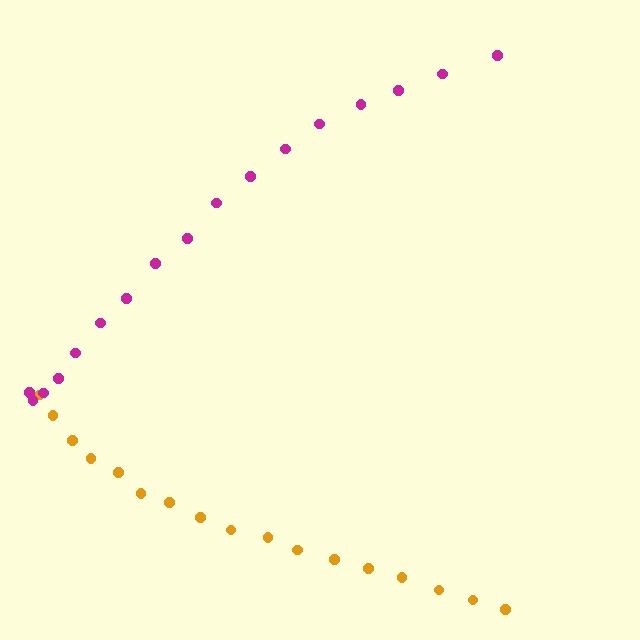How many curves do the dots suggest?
There are 2 distinct paths.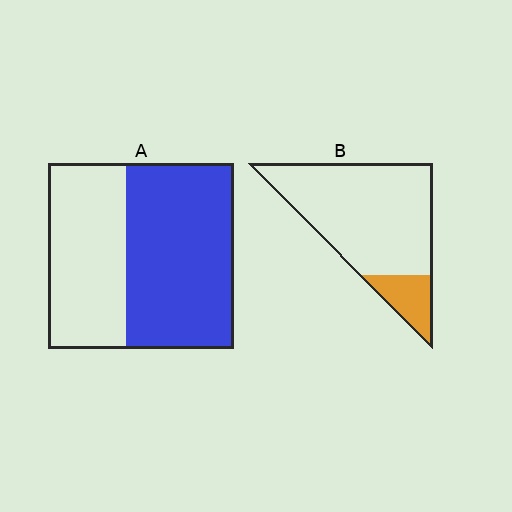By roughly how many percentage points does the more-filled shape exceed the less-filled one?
By roughly 40 percentage points (A over B).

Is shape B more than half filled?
No.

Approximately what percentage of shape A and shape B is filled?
A is approximately 60% and B is approximately 15%.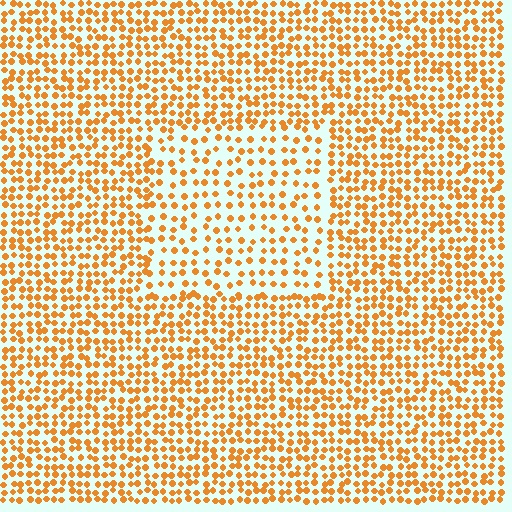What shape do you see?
I see a rectangle.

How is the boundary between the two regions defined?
The boundary is defined by a change in element density (approximately 1.8x ratio). All elements are the same color, size, and shape.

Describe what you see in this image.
The image contains small orange elements arranged at two different densities. A rectangle-shaped region is visible where the elements are less densely packed than the surrounding area.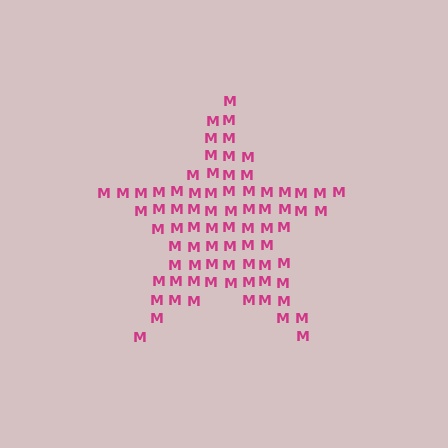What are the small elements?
The small elements are letter M's.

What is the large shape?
The large shape is a star.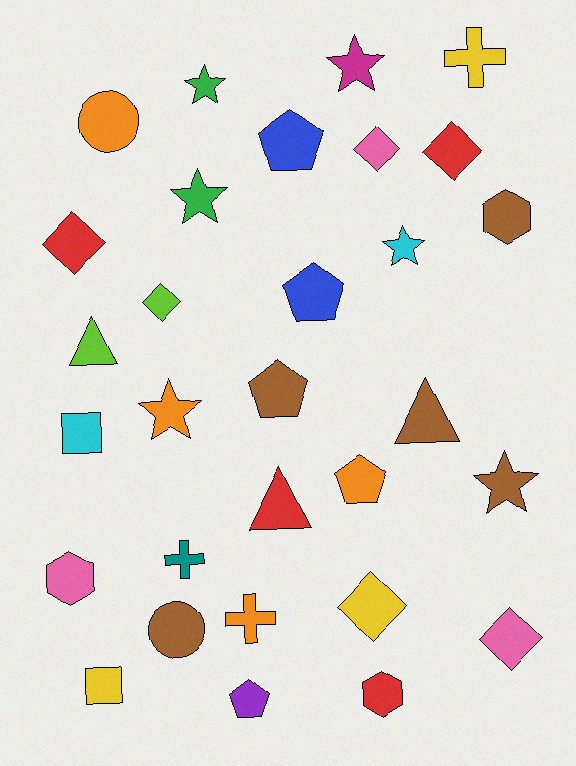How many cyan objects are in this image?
There are 2 cyan objects.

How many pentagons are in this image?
There are 5 pentagons.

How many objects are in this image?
There are 30 objects.